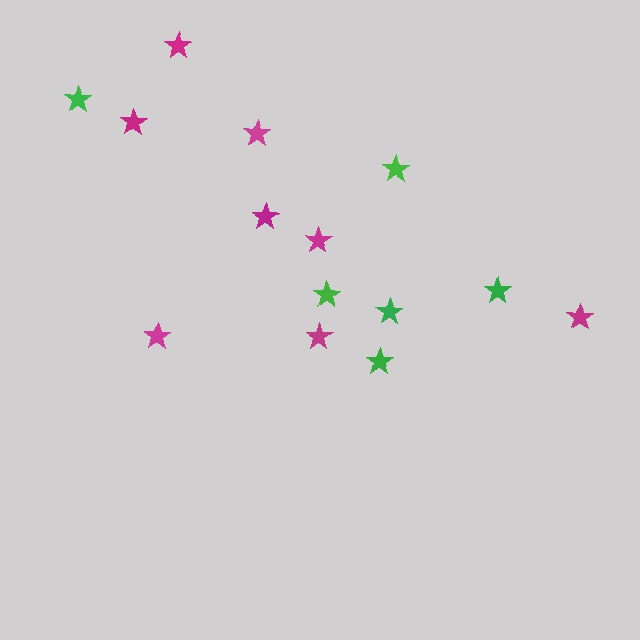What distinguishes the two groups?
There are 2 groups: one group of magenta stars (8) and one group of green stars (6).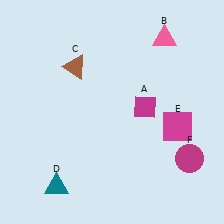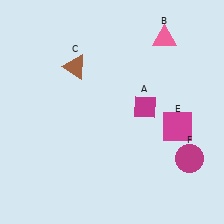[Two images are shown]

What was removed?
The teal triangle (D) was removed in Image 2.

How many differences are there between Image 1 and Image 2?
There is 1 difference between the two images.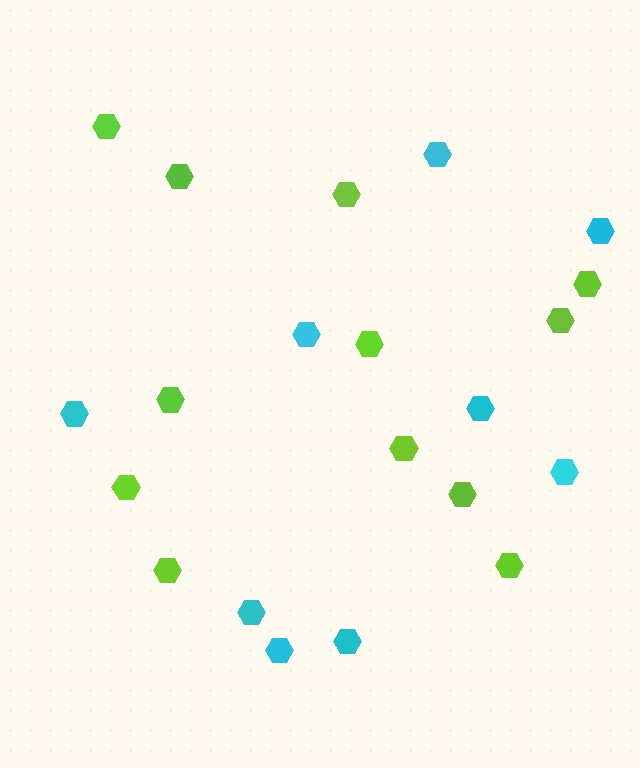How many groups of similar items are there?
There are 2 groups: one group of lime hexagons (12) and one group of cyan hexagons (9).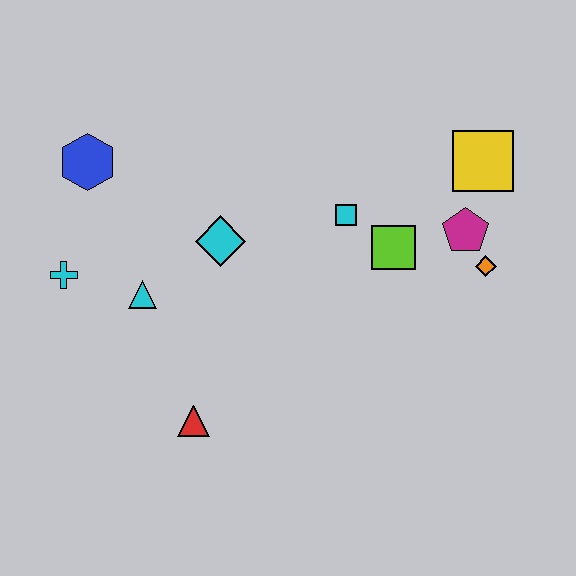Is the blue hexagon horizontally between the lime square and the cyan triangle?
No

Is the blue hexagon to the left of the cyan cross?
No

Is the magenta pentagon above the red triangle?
Yes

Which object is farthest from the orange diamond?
The cyan cross is farthest from the orange diamond.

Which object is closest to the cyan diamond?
The cyan triangle is closest to the cyan diamond.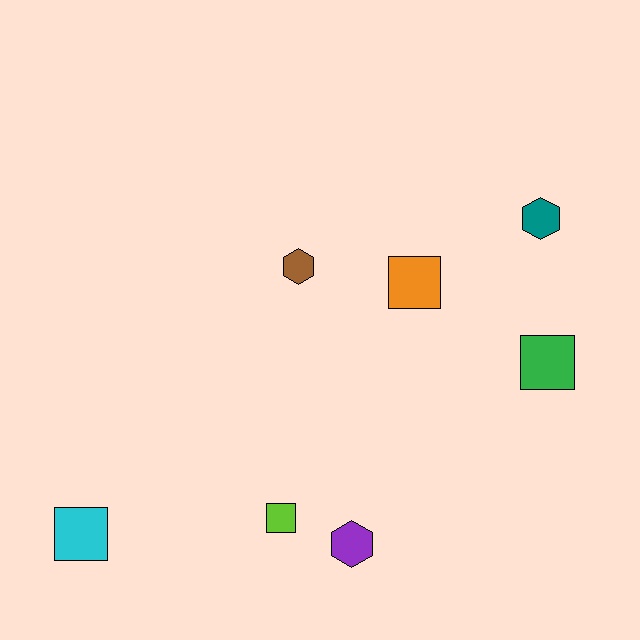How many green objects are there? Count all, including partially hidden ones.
There is 1 green object.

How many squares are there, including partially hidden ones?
There are 4 squares.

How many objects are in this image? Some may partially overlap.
There are 7 objects.